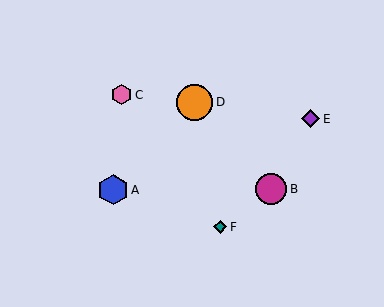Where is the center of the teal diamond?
The center of the teal diamond is at (220, 227).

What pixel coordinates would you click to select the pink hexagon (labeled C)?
Click at (122, 95) to select the pink hexagon C.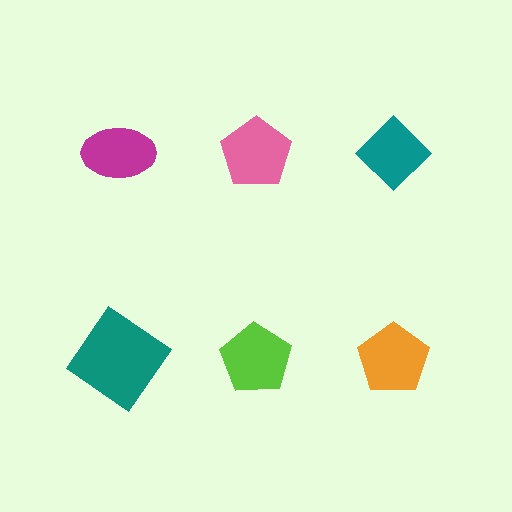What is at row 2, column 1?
A teal diamond.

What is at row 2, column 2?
A lime pentagon.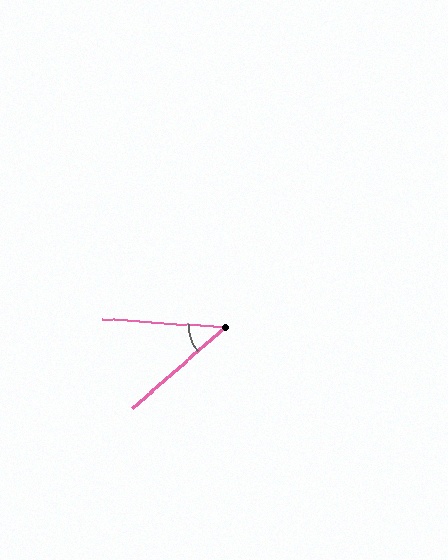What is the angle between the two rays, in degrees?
Approximately 45 degrees.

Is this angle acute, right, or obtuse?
It is acute.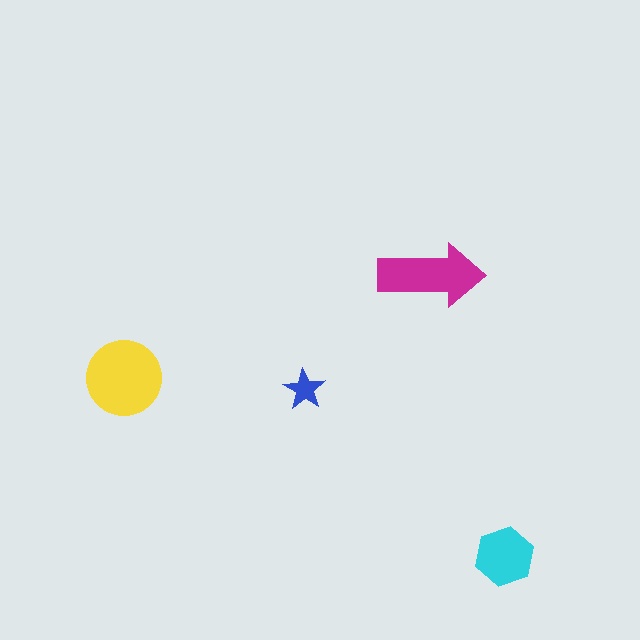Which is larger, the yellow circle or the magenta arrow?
The yellow circle.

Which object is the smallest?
The blue star.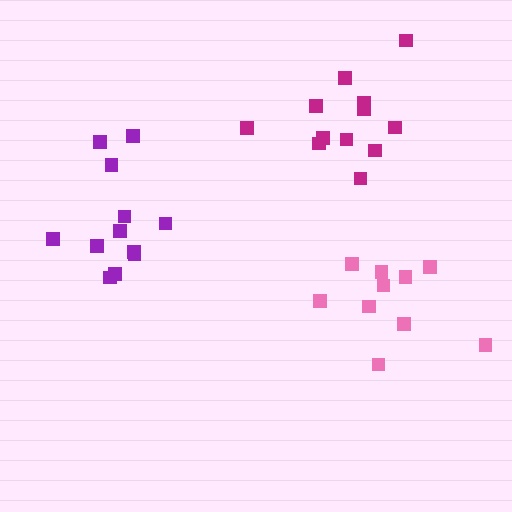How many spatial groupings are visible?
There are 3 spatial groupings.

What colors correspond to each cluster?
The clusters are colored: purple, magenta, pink.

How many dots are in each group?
Group 1: 12 dots, Group 2: 12 dots, Group 3: 10 dots (34 total).